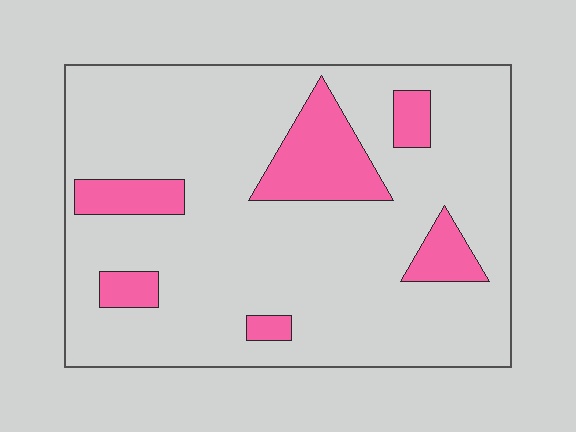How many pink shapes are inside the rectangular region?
6.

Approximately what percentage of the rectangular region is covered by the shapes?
Approximately 15%.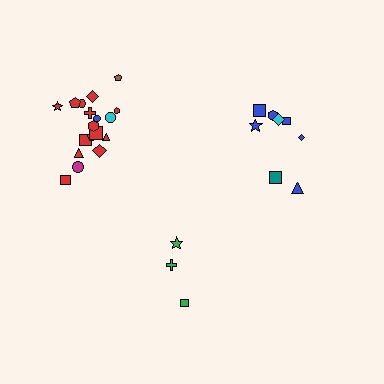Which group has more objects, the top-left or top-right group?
The top-left group.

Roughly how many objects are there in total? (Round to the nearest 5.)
Roughly 30 objects in total.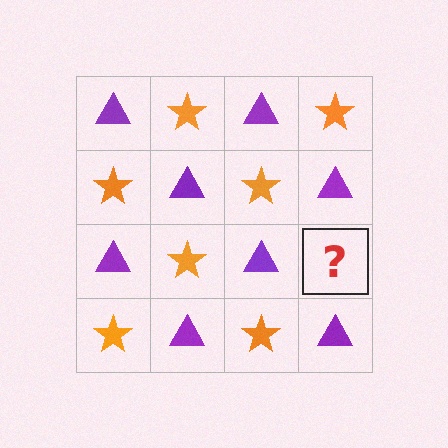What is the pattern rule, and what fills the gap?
The rule is that it alternates purple triangle and orange star in a checkerboard pattern. The gap should be filled with an orange star.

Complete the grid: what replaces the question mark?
The question mark should be replaced with an orange star.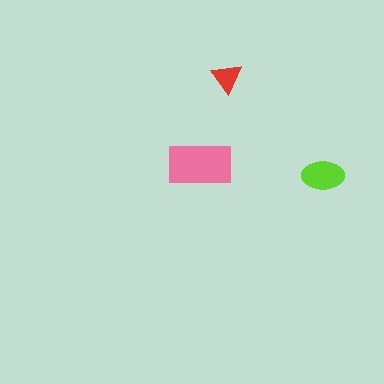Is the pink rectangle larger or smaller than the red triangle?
Larger.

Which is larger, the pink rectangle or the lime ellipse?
The pink rectangle.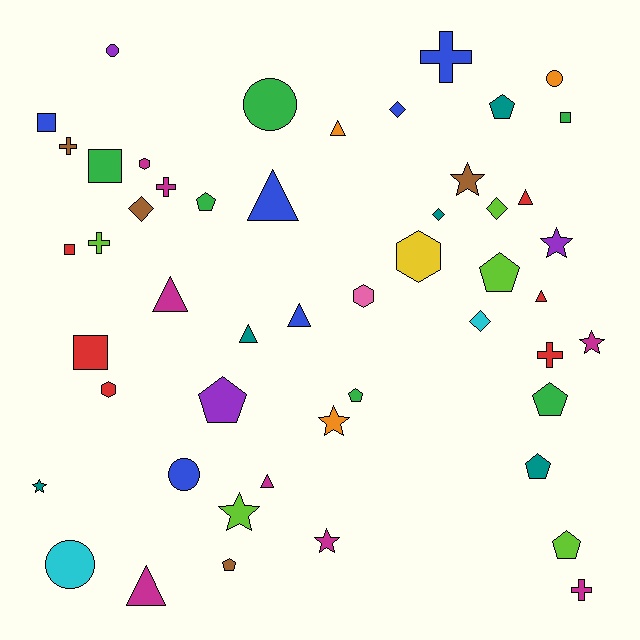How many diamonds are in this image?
There are 5 diamonds.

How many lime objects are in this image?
There are 5 lime objects.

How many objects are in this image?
There are 50 objects.